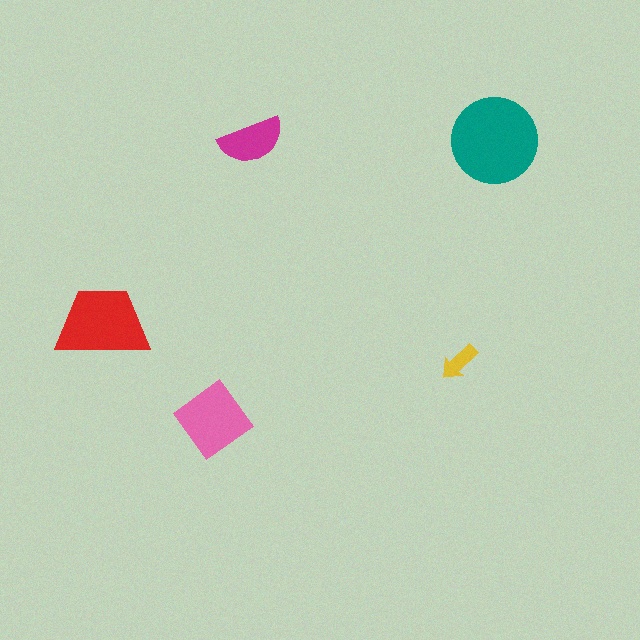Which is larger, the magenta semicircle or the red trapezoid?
The red trapezoid.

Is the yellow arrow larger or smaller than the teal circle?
Smaller.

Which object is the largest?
The teal circle.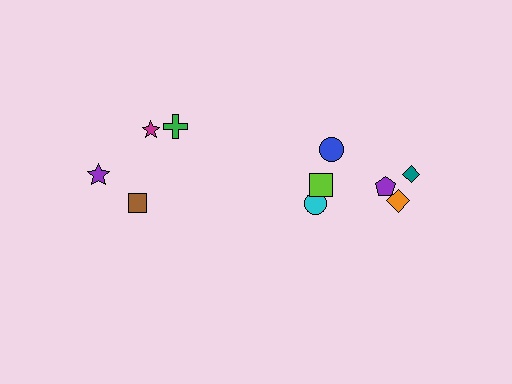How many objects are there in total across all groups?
There are 10 objects.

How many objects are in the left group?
There are 4 objects.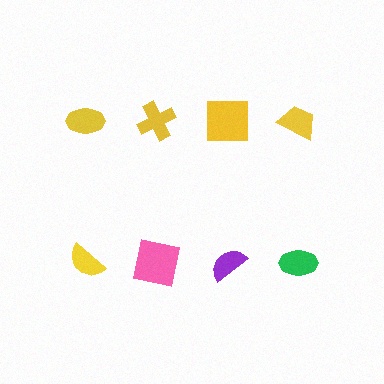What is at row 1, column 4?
A yellow trapezoid.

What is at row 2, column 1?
A yellow semicircle.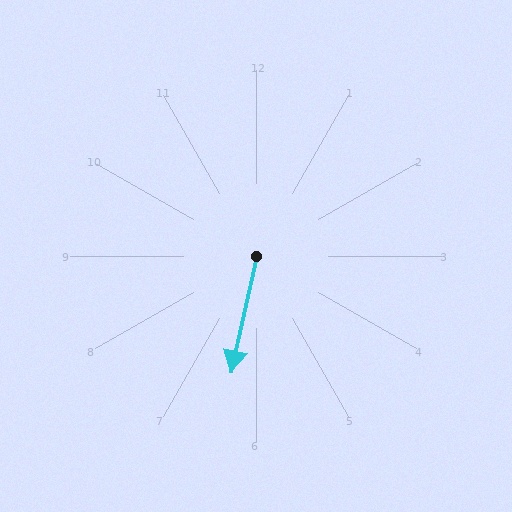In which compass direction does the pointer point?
South.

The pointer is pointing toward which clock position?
Roughly 6 o'clock.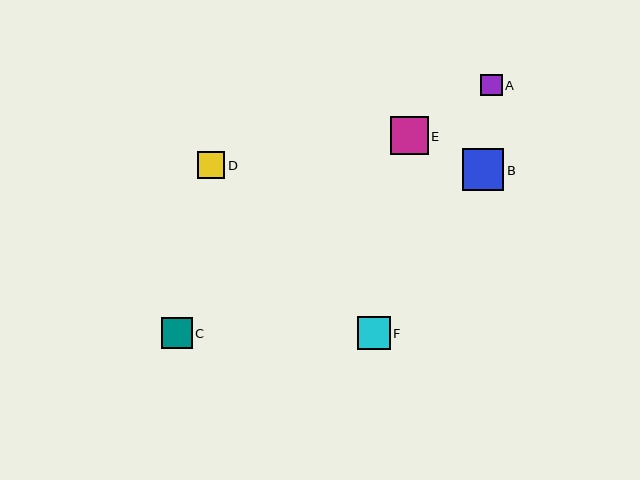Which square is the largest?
Square B is the largest with a size of approximately 41 pixels.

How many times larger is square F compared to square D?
Square F is approximately 1.2 times the size of square D.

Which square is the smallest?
Square A is the smallest with a size of approximately 22 pixels.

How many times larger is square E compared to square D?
Square E is approximately 1.4 times the size of square D.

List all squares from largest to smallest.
From largest to smallest: B, E, F, C, D, A.